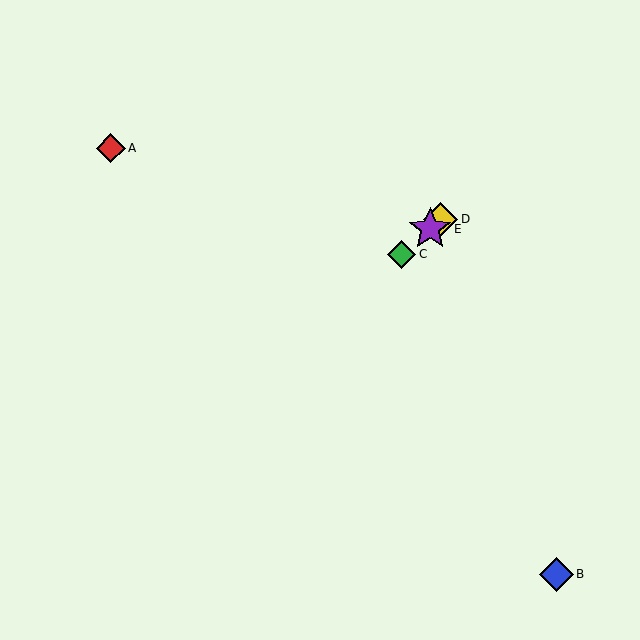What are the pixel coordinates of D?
Object D is at (440, 219).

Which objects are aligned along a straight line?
Objects C, D, E are aligned along a straight line.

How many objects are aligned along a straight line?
3 objects (C, D, E) are aligned along a straight line.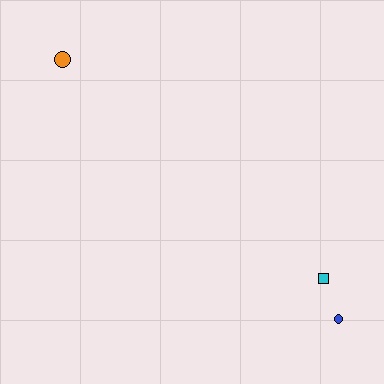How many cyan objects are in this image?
There is 1 cyan object.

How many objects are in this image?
There are 3 objects.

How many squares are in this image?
There is 1 square.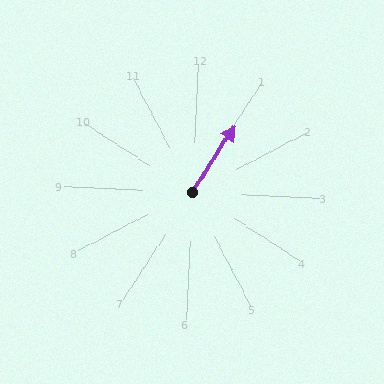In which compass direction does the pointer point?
Northeast.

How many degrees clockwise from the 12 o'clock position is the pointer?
Approximately 30 degrees.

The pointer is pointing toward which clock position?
Roughly 1 o'clock.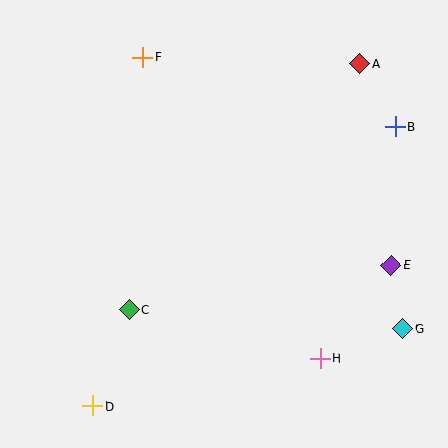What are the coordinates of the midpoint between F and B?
The midpoint between F and B is at (269, 92).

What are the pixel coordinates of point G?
Point G is at (403, 328).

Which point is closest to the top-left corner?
Point F is closest to the top-left corner.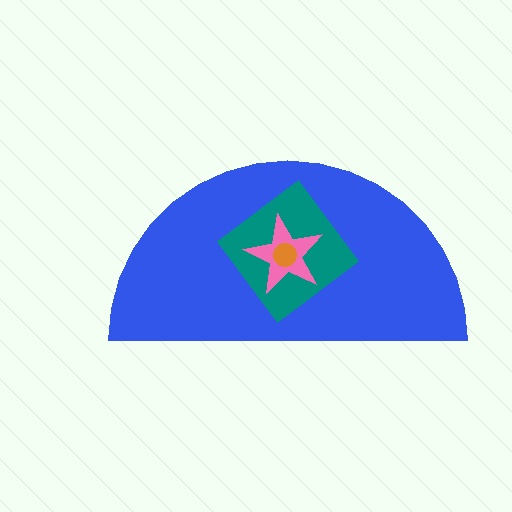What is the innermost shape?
The orange circle.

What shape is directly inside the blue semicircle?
The teal diamond.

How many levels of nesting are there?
4.